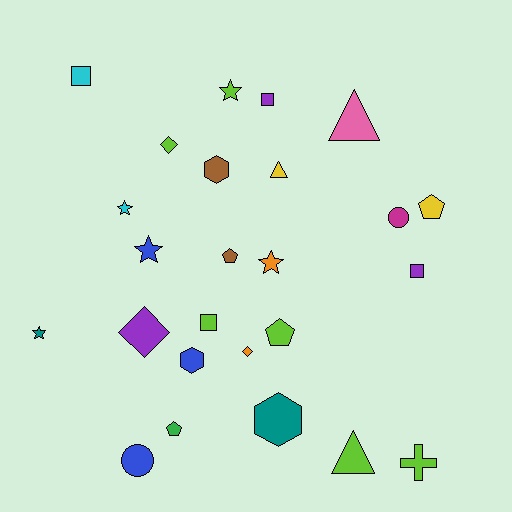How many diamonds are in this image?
There are 3 diamonds.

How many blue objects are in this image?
There are 3 blue objects.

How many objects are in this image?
There are 25 objects.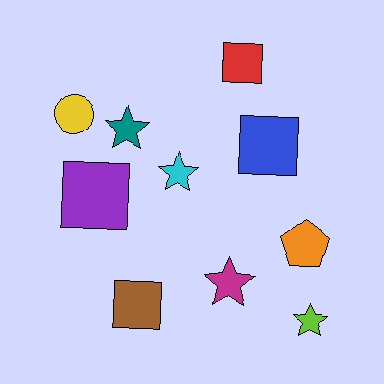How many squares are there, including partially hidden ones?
There are 4 squares.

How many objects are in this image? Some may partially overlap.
There are 10 objects.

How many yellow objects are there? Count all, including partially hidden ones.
There is 1 yellow object.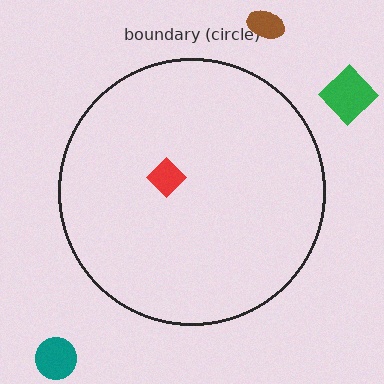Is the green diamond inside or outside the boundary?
Outside.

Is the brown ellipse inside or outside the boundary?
Outside.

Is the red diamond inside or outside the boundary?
Inside.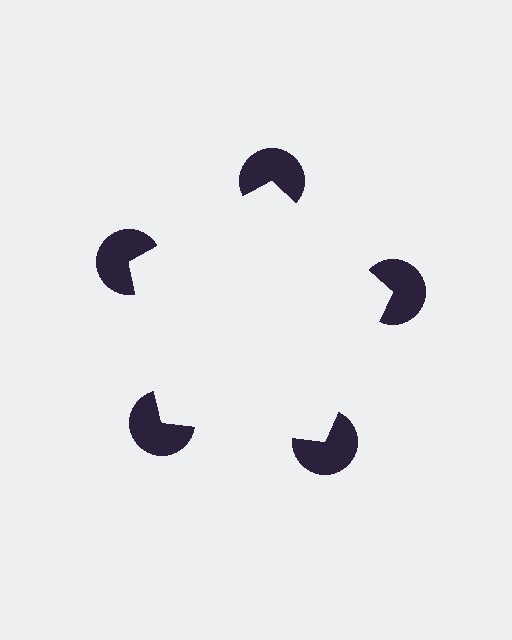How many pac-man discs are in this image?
There are 5 — one at each vertex of the illusory pentagon.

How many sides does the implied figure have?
5 sides.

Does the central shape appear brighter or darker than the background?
It typically appears slightly brighter than the background, even though no actual brightness change is drawn.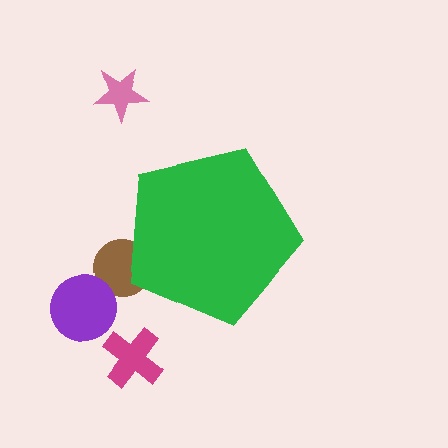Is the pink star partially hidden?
No, the pink star is fully visible.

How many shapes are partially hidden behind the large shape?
1 shape is partially hidden.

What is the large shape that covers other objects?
A green pentagon.